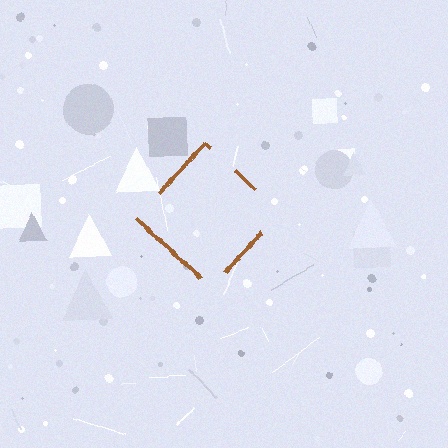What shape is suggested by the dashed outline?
The dashed outline suggests a diamond.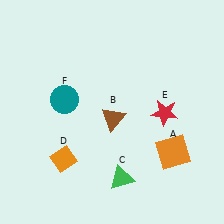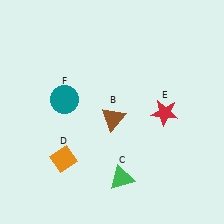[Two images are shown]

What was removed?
The orange square (A) was removed in Image 2.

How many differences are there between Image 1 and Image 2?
There is 1 difference between the two images.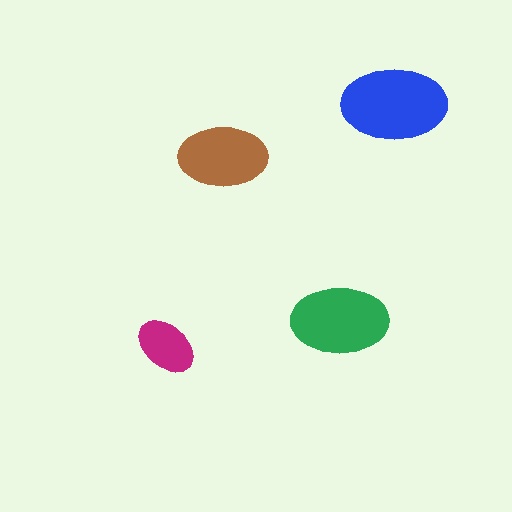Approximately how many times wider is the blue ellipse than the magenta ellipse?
About 1.5 times wider.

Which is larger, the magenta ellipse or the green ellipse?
The green one.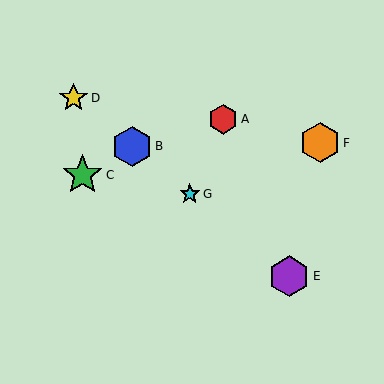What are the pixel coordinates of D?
Object D is at (73, 98).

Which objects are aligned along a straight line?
Objects B, D, E, G are aligned along a straight line.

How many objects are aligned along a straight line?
4 objects (B, D, E, G) are aligned along a straight line.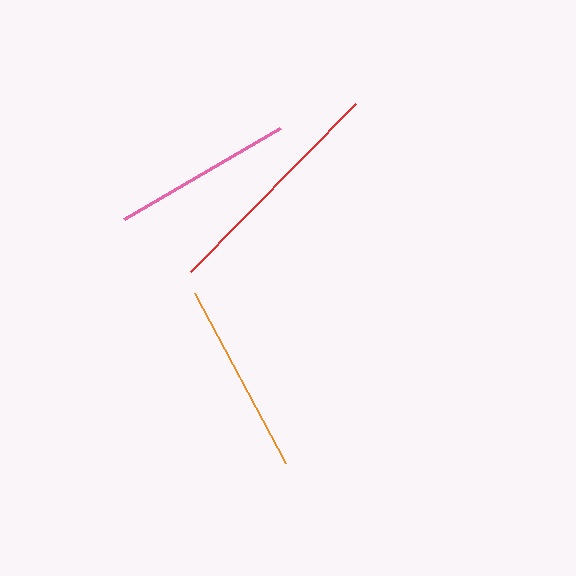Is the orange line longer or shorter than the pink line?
The orange line is longer than the pink line.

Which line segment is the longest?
The red line is the longest at approximately 236 pixels.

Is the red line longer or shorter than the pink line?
The red line is longer than the pink line.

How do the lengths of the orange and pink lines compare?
The orange and pink lines are approximately the same length.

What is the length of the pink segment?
The pink segment is approximately 181 pixels long.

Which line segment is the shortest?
The pink line is the shortest at approximately 181 pixels.